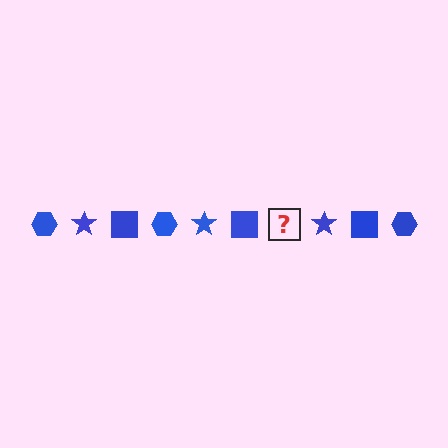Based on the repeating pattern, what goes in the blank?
The blank should be a blue hexagon.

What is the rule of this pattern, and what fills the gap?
The rule is that the pattern cycles through hexagon, star, square shapes in blue. The gap should be filled with a blue hexagon.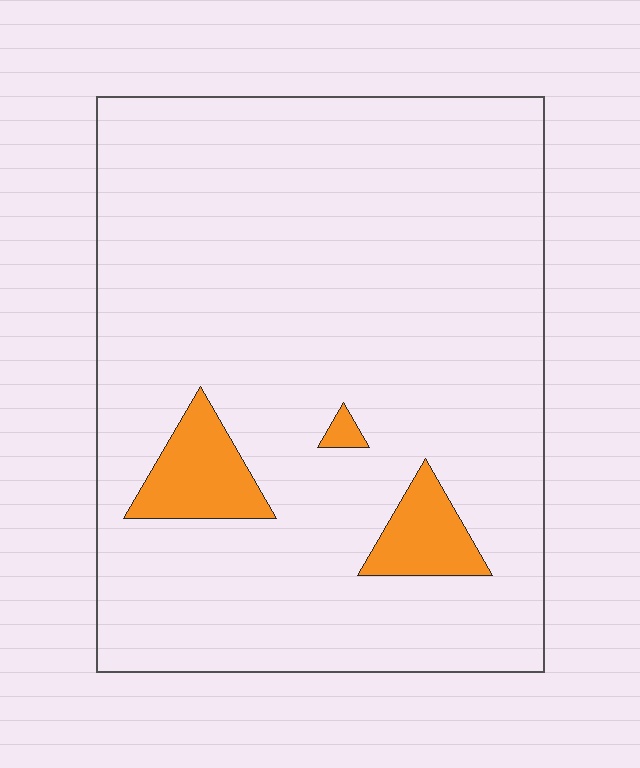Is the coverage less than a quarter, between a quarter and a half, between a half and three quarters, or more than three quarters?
Less than a quarter.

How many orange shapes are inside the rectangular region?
3.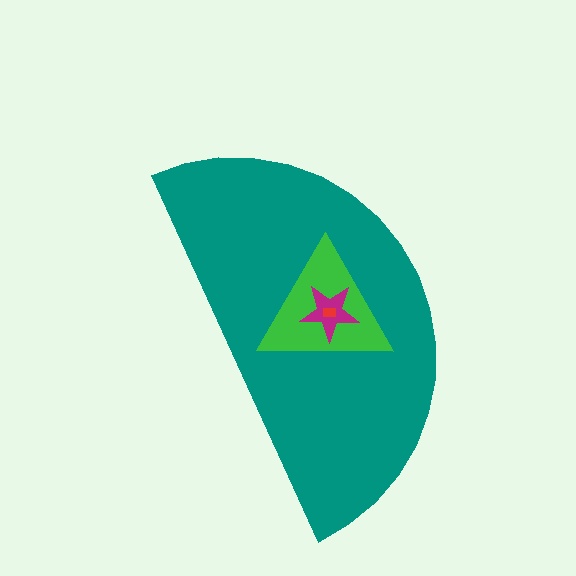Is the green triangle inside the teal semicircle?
Yes.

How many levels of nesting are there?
4.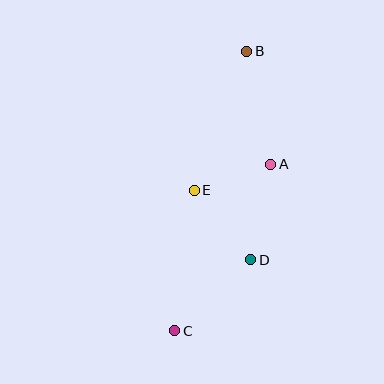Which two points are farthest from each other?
Points B and C are farthest from each other.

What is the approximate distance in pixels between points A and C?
The distance between A and C is approximately 192 pixels.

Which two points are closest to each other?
Points A and E are closest to each other.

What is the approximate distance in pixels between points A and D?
The distance between A and D is approximately 97 pixels.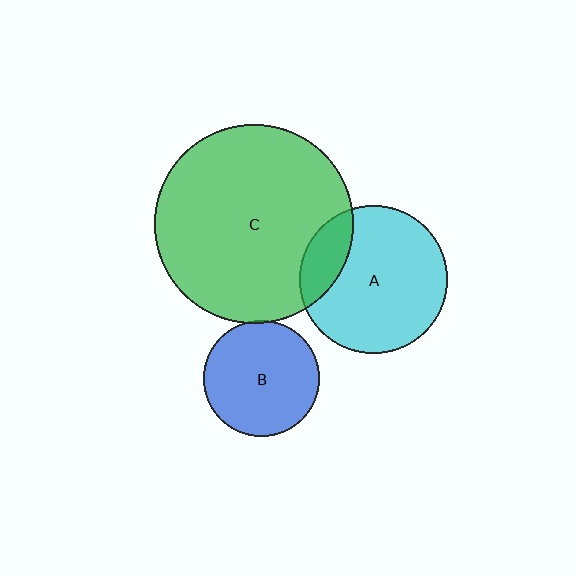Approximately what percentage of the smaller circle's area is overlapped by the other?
Approximately 20%.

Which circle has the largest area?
Circle C (green).